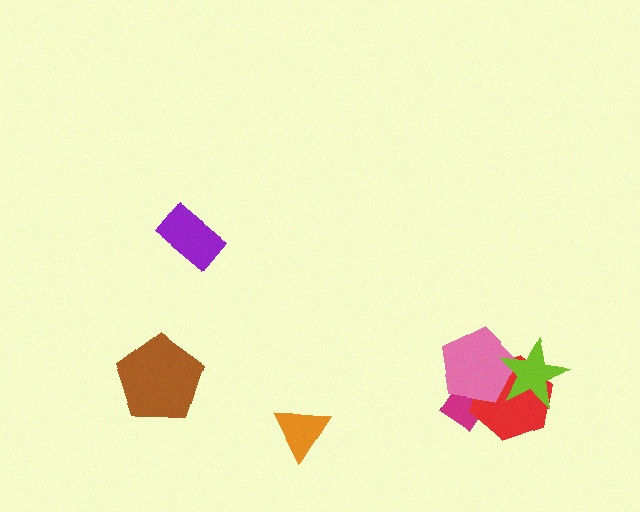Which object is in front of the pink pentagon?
The lime star is in front of the pink pentagon.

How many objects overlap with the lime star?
2 objects overlap with the lime star.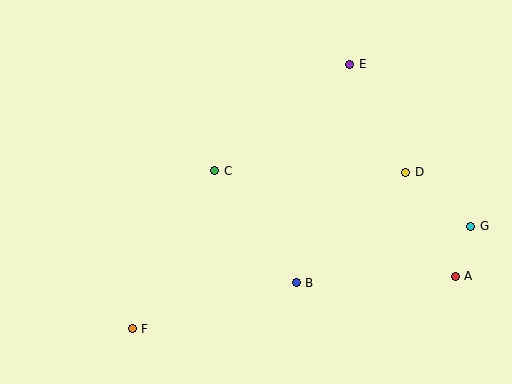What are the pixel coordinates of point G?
Point G is at (471, 226).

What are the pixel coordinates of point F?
Point F is at (132, 329).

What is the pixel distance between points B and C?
The distance between B and C is 139 pixels.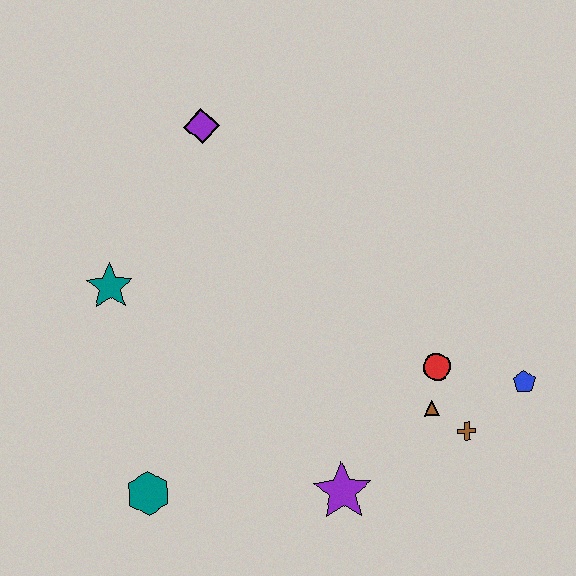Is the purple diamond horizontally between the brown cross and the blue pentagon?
No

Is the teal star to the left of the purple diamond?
Yes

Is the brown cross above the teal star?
No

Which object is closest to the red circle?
The brown triangle is closest to the red circle.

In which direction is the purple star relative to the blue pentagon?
The purple star is to the left of the blue pentagon.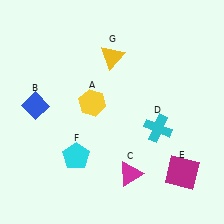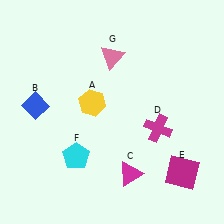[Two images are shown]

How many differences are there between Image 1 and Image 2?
There are 2 differences between the two images.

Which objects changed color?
D changed from cyan to magenta. G changed from yellow to pink.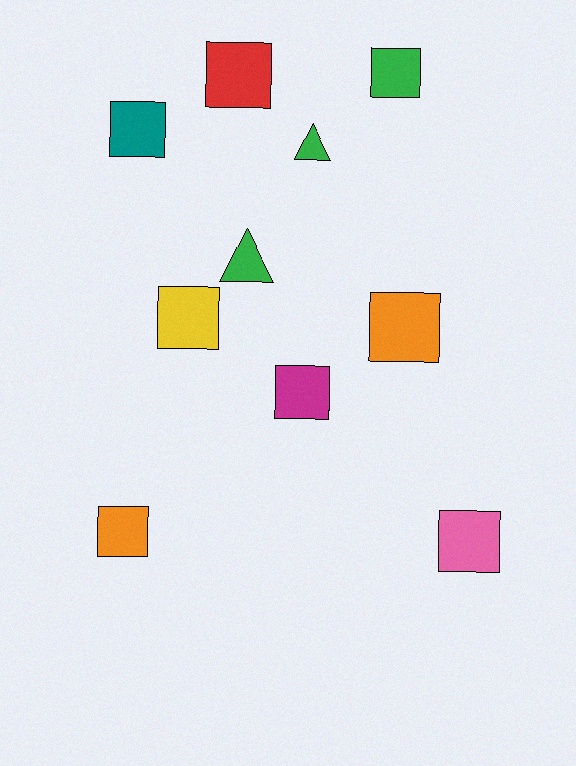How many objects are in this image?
There are 10 objects.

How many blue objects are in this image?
There are no blue objects.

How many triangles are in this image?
There are 2 triangles.